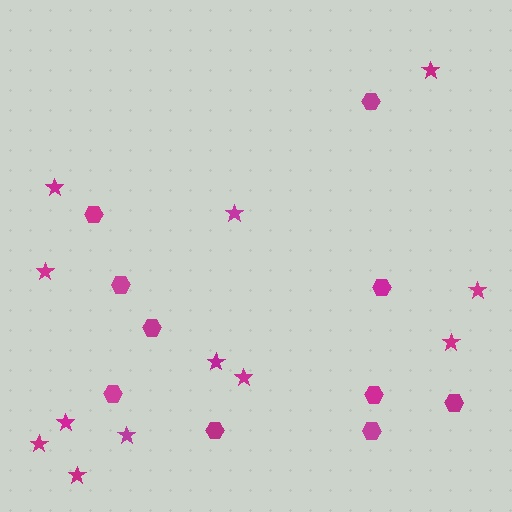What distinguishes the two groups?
There are 2 groups: one group of hexagons (10) and one group of stars (12).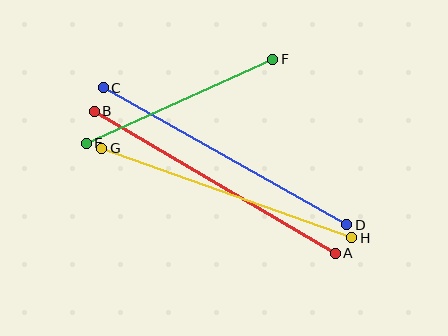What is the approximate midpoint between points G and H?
The midpoint is at approximately (227, 193) pixels.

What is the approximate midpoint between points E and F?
The midpoint is at approximately (180, 101) pixels.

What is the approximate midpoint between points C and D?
The midpoint is at approximately (225, 156) pixels.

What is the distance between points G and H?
The distance is approximately 265 pixels.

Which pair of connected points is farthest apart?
Points A and B are farthest apart.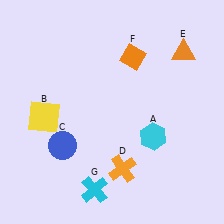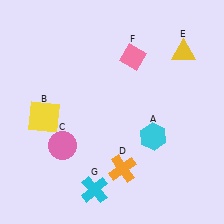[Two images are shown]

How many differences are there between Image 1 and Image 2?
There are 3 differences between the two images.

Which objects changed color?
C changed from blue to pink. E changed from orange to yellow. F changed from orange to pink.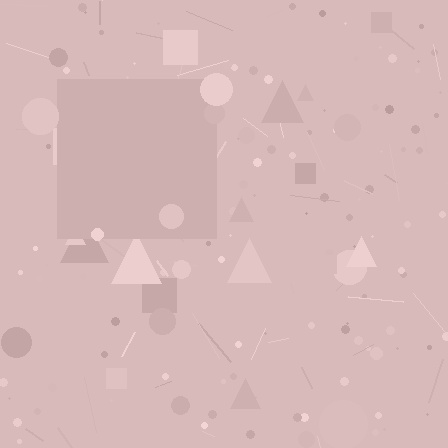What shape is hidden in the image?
A square is hidden in the image.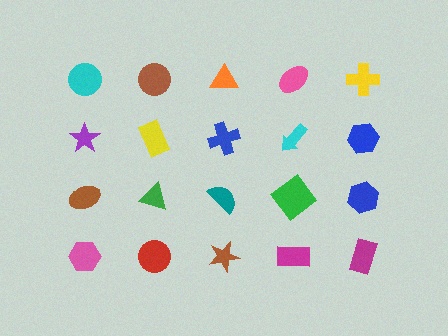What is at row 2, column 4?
A cyan arrow.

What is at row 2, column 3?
A blue cross.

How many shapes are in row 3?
5 shapes.